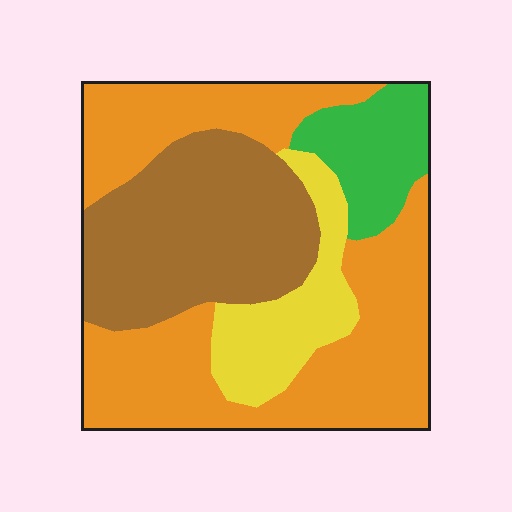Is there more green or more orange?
Orange.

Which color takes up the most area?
Orange, at roughly 45%.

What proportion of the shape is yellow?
Yellow covers roughly 15% of the shape.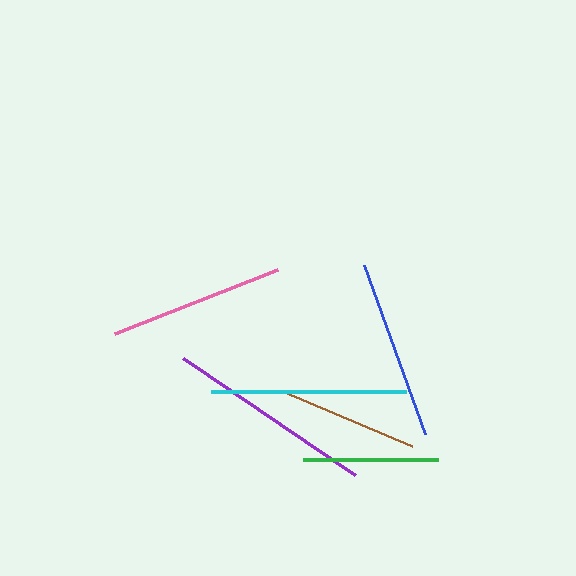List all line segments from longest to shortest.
From longest to shortest: purple, cyan, blue, pink, brown, green.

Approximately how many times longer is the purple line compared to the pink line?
The purple line is approximately 1.2 times the length of the pink line.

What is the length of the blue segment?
The blue segment is approximately 179 pixels long.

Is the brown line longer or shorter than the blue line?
The blue line is longer than the brown line.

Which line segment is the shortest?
The green line is the shortest at approximately 135 pixels.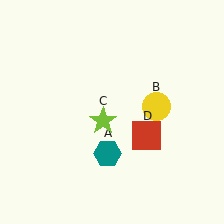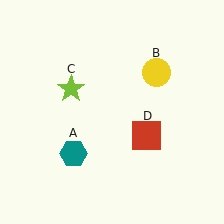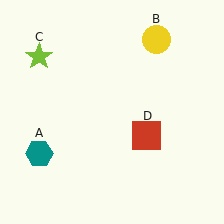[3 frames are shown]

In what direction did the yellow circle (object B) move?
The yellow circle (object B) moved up.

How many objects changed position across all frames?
3 objects changed position: teal hexagon (object A), yellow circle (object B), lime star (object C).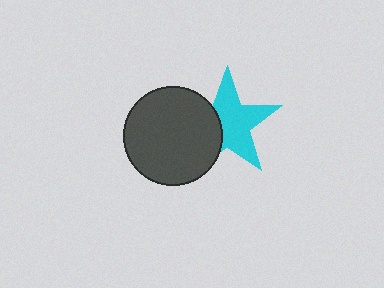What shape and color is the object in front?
The object in front is a dark gray circle.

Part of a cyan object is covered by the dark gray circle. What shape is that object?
It is a star.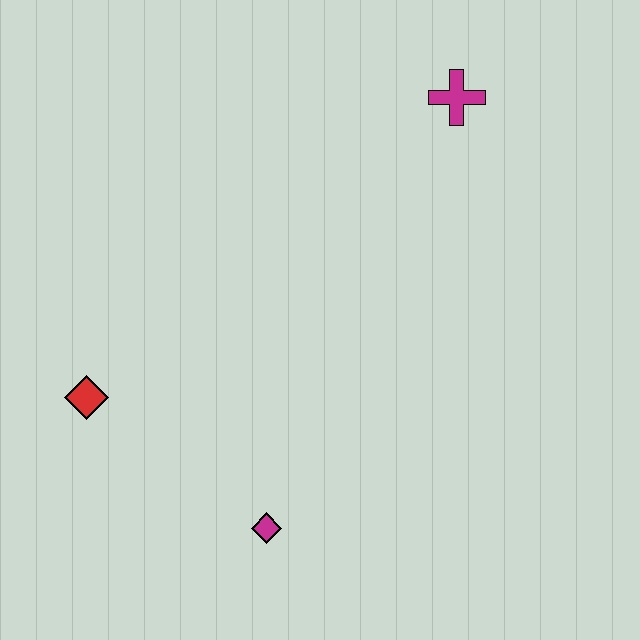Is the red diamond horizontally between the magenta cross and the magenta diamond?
No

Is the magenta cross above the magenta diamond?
Yes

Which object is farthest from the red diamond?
The magenta cross is farthest from the red diamond.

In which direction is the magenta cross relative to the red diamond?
The magenta cross is to the right of the red diamond.